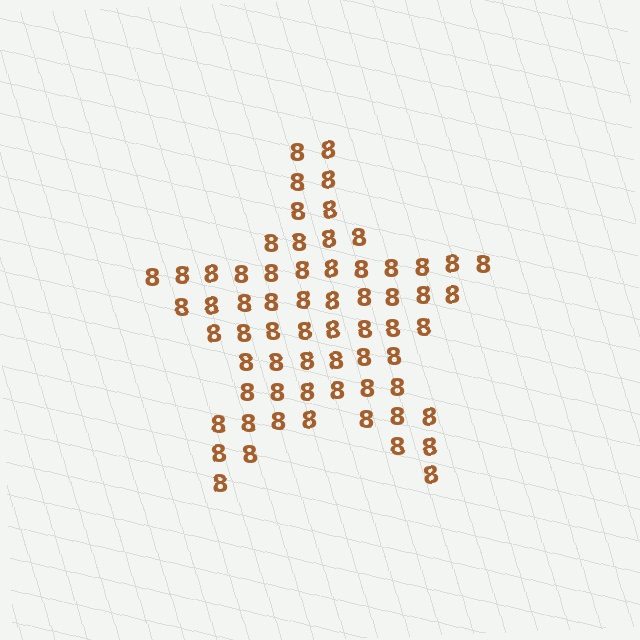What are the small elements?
The small elements are digit 8's.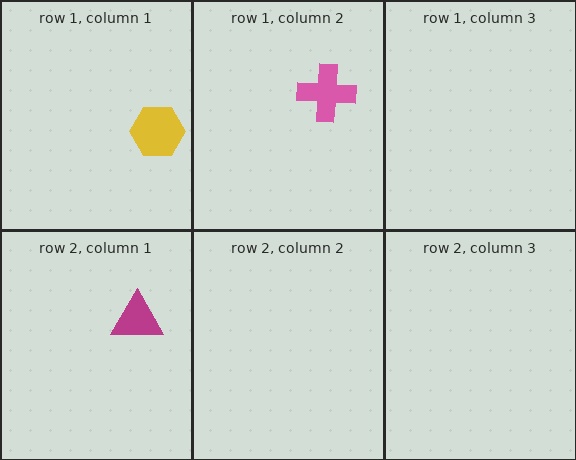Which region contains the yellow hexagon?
The row 1, column 1 region.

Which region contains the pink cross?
The row 1, column 2 region.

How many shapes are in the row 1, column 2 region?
1.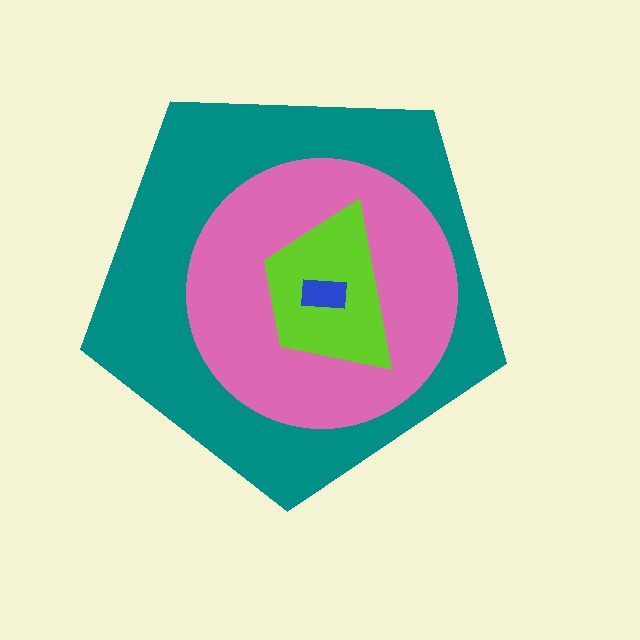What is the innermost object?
The blue rectangle.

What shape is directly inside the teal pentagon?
The pink circle.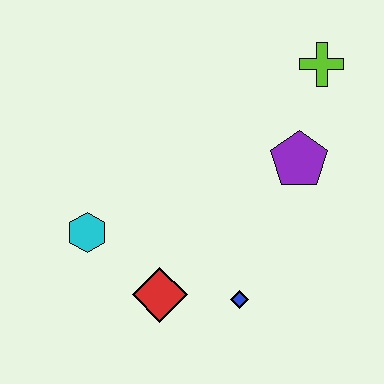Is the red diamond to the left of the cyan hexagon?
No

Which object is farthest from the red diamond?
The lime cross is farthest from the red diamond.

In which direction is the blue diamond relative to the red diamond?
The blue diamond is to the right of the red diamond.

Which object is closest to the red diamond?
The blue diamond is closest to the red diamond.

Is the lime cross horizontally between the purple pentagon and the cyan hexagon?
No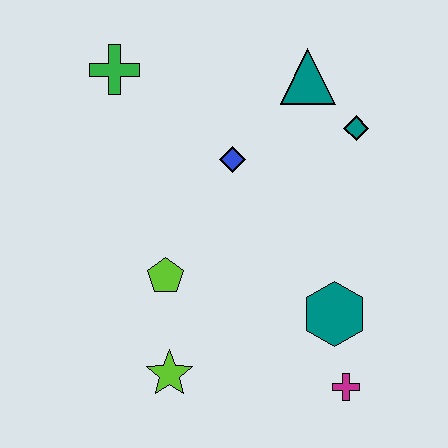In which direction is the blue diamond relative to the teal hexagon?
The blue diamond is above the teal hexagon.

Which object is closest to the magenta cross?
The teal hexagon is closest to the magenta cross.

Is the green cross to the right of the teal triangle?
No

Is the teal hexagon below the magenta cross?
No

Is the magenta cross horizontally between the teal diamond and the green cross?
Yes